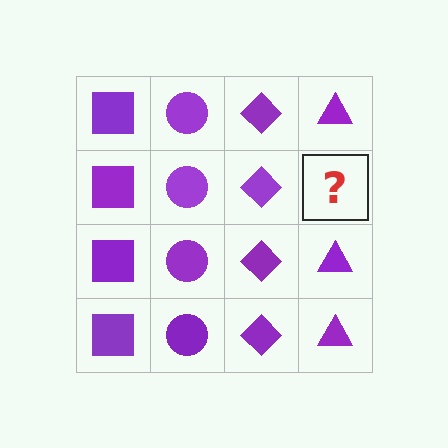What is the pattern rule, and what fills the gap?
The rule is that each column has a consistent shape. The gap should be filled with a purple triangle.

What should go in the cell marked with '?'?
The missing cell should contain a purple triangle.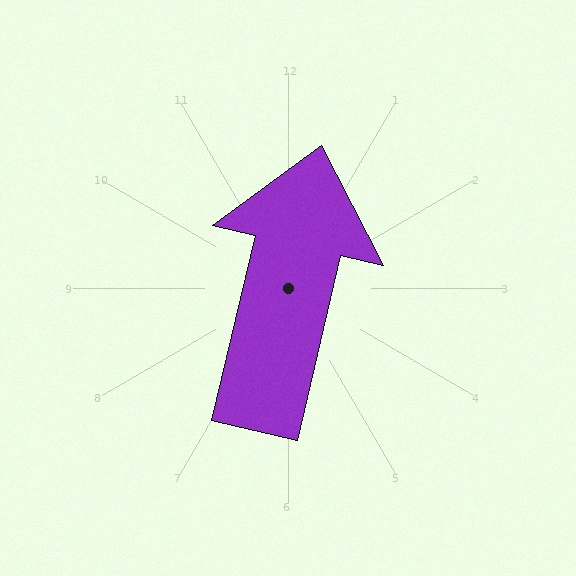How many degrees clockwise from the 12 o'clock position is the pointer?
Approximately 13 degrees.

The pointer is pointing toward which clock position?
Roughly 12 o'clock.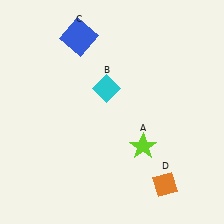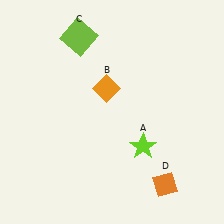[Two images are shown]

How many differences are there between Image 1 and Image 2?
There are 2 differences between the two images.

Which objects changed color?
B changed from cyan to orange. C changed from blue to lime.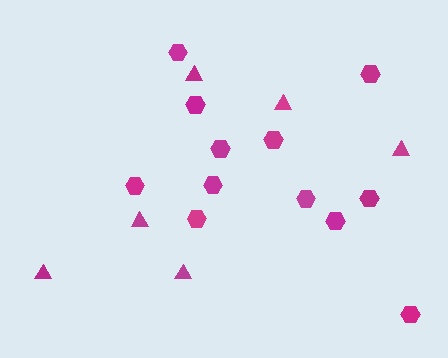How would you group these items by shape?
There are 2 groups: one group of hexagons (12) and one group of triangles (6).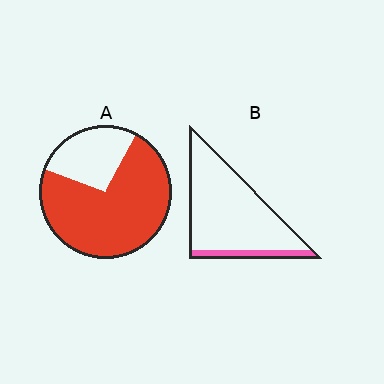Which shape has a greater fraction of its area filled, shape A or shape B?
Shape A.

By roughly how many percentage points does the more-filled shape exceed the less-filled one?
By roughly 60 percentage points (A over B).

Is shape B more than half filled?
No.